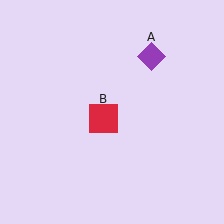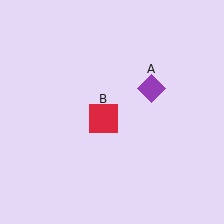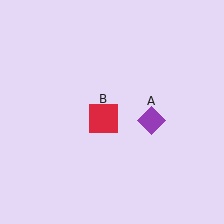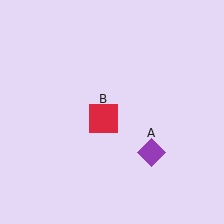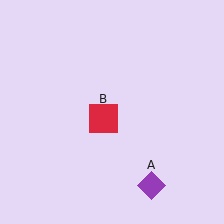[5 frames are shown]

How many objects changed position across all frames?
1 object changed position: purple diamond (object A).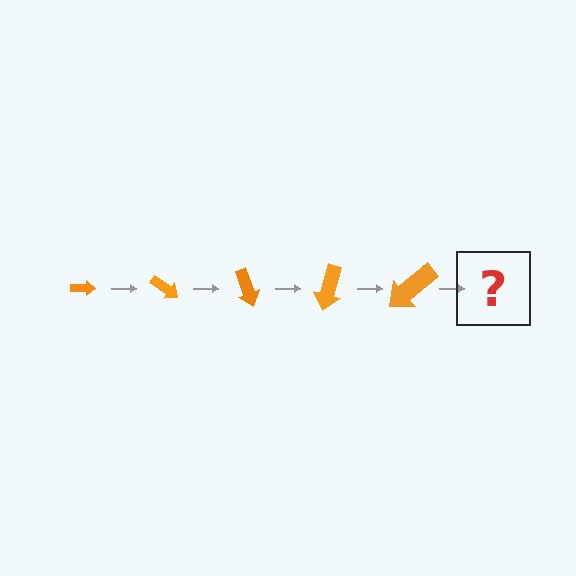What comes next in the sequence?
The next element should be an arrow, larger than the previous one and rotated 175 degrees from the start.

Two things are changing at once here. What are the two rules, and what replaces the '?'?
The two rules are that the arrow grows larger each step and it rotates 35 degrees each step. The '?' should be an arrow, larger than the previous one and rotated 175 degrees from the start.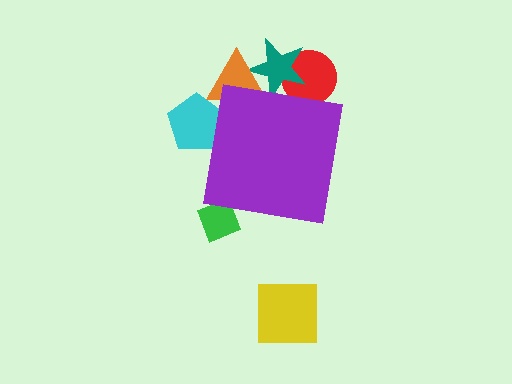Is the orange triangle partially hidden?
Yes, the orange triangle is partially hidden behind the purple square.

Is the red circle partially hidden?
Yes, the red circle is partially hidden behind the purple square.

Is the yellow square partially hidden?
No, the yellow square is fully visible.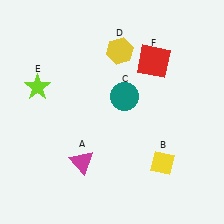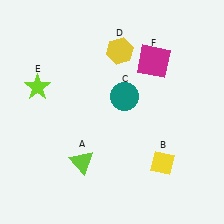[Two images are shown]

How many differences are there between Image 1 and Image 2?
There are 2 differences between the two images.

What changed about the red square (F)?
In Image 1, F is red. In Image 2, it changed to magenta.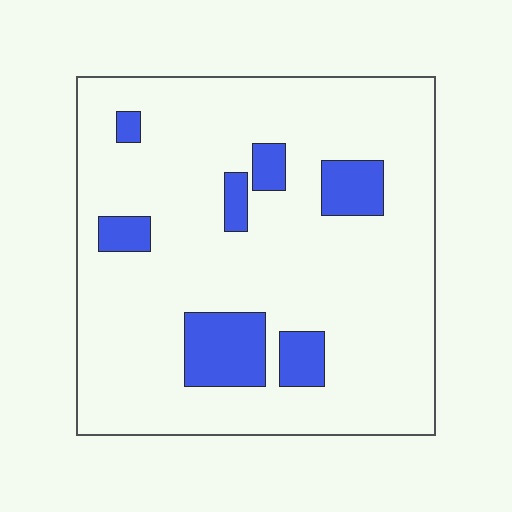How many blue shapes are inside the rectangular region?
7.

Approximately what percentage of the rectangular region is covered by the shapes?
Approximately 15%.